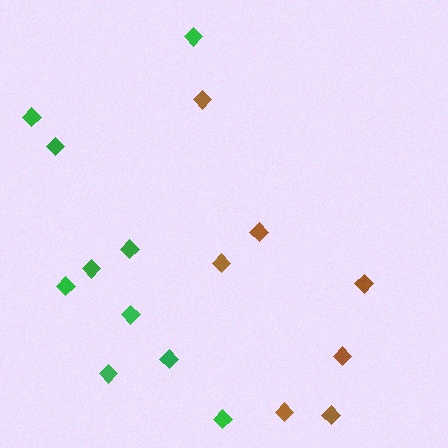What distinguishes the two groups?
There are 2 groups: one group of brown diamonds (7) and one group of green diamonds (10).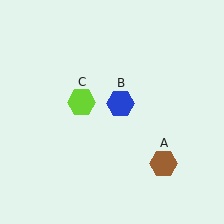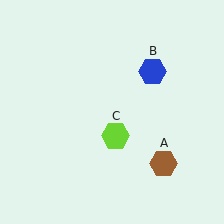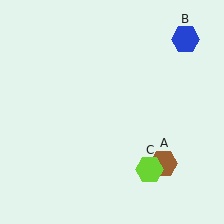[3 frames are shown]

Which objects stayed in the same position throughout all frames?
Brown hexagon (object A) remained stationary.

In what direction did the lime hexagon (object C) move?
The lime hexagon (object C) moved down and to the right.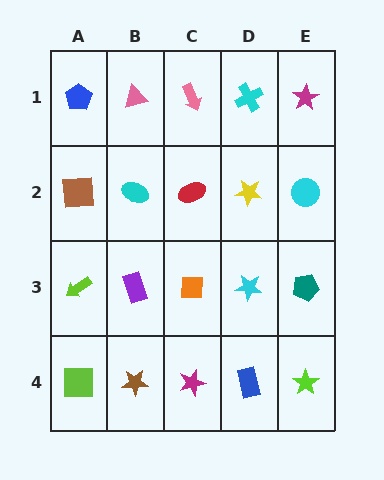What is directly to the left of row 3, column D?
An orange square.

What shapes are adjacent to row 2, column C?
A pink arrow (row 1, column C), an orange square (row 3, column C), a cyan ellipse (row 2, column B), a yellow star (row 2, column D).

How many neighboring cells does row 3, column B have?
4.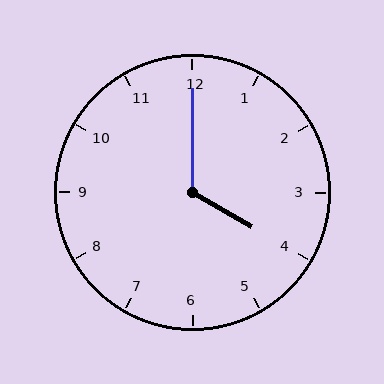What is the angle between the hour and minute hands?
Approximately 120 degrees.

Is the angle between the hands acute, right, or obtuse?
It is obtuse.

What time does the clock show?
4:00.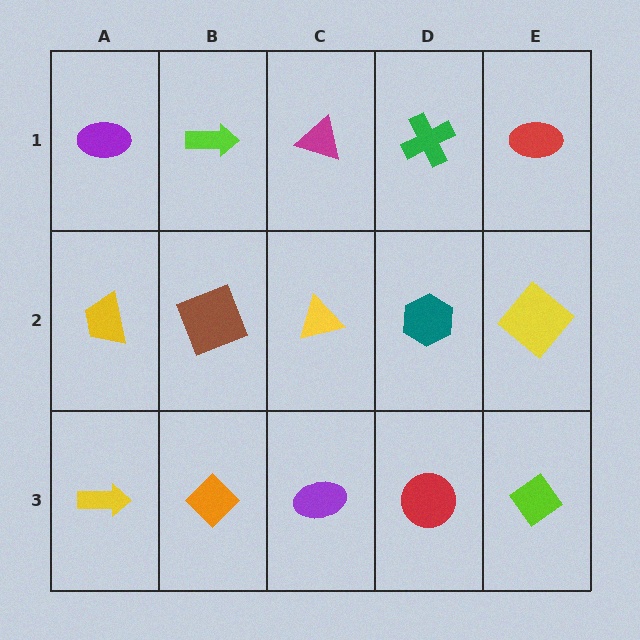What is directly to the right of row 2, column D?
A yellow diamond.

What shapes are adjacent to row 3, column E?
A yellow diamond (row 2, column E), a red circle (row 3, column D).